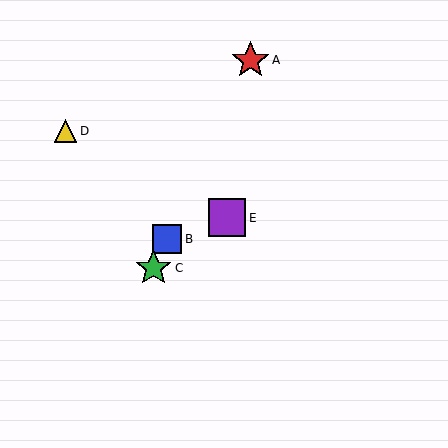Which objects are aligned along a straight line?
Objects A, B, C are aligned along a straight line.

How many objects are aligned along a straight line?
3 objects (A, B, C) are aligned along a straight line.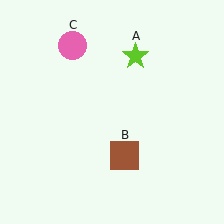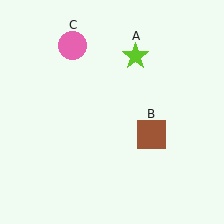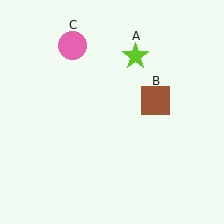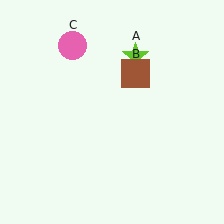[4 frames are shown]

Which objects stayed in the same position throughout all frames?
Lime star (object A) and pink circle (object C) remained stationary.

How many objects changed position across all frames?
1 object changed position: brown square (object B).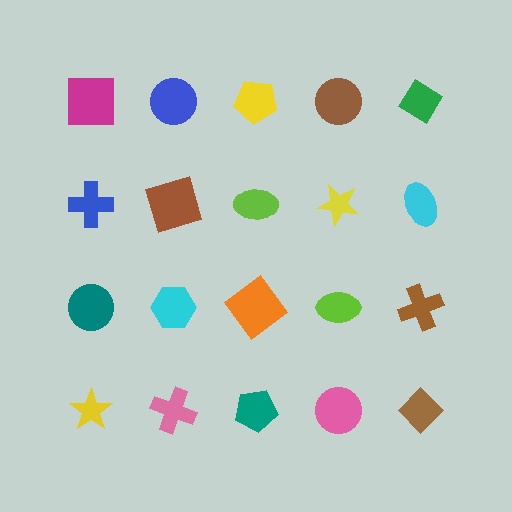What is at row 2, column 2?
A brown square.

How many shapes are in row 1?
5 shapes.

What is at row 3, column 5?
A brown cross.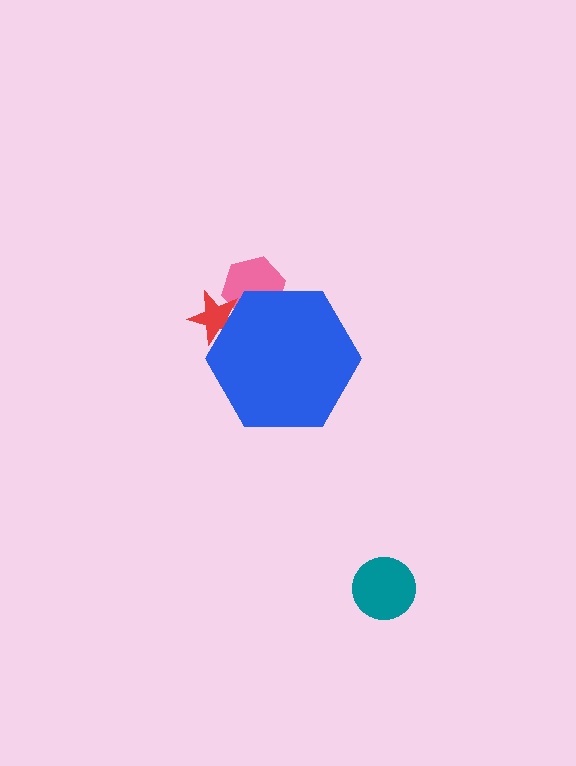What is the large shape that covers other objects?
A blue hexagon.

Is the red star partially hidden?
Yes, the red star is partially hidden behind the blue hexagon.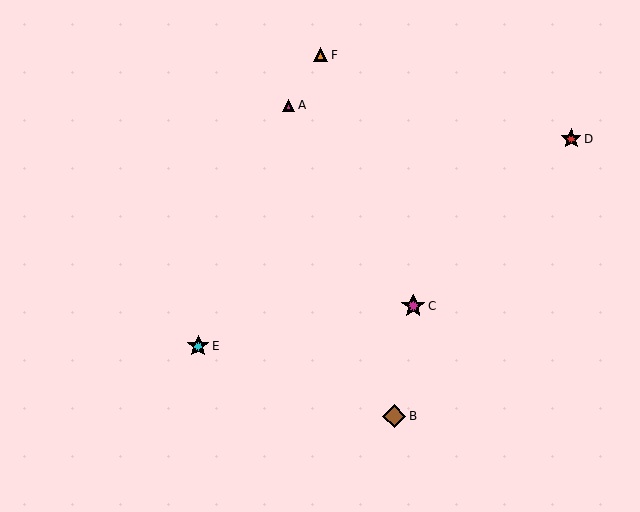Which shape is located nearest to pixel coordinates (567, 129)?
The red star (labeled D) at (571, 139) is nearest to that location.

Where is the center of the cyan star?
The center of the cyan star is at (198, 346).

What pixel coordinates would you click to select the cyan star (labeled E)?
Click at (198, 346) to select the cyan star E.